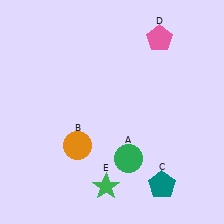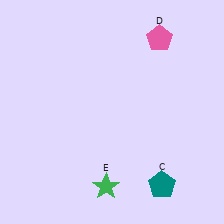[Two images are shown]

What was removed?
The green circle (A), the orange circle (B) were removed in Image 2.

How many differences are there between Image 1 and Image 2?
There are 2 differences between the two images.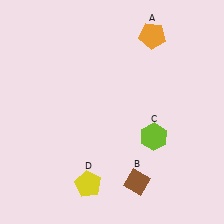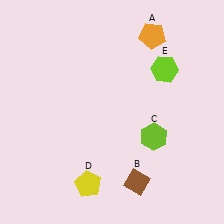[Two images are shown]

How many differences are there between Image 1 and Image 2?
There is 1 difference between the two images.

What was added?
A lime hexagon (E) was added in Image 2.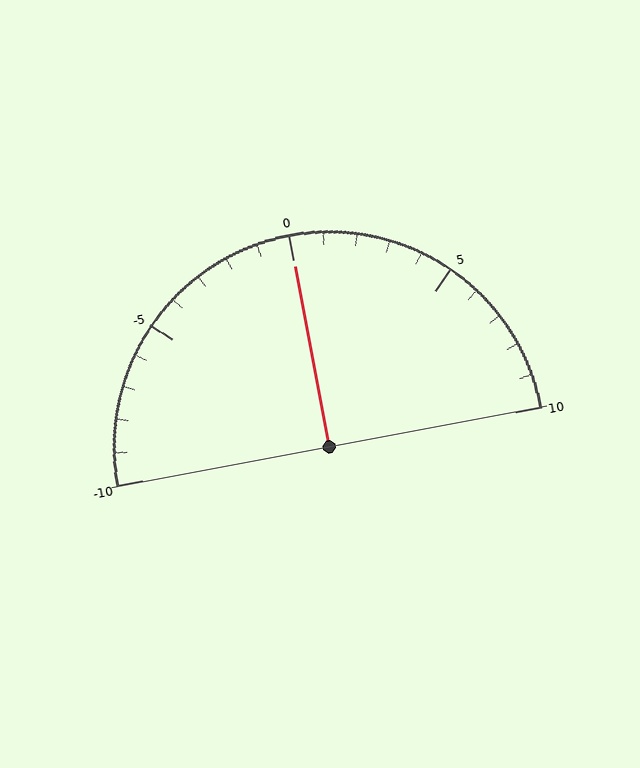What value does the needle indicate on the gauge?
The needle indicates approximately 0.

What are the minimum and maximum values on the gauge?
The gauge ranges from -10 to 10.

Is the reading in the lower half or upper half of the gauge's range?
The reading is in the upper half of the range (-10 to 10).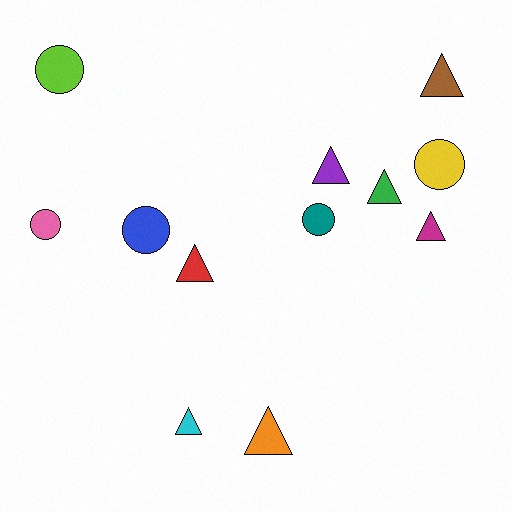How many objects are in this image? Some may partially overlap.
There are 12 objects.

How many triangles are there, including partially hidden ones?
There are 7 triangles.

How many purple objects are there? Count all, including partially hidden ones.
There is 1 purple object.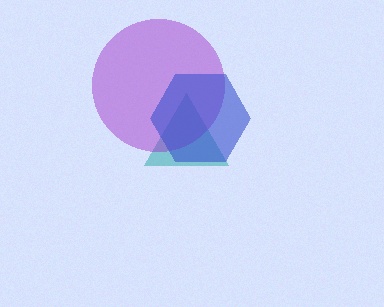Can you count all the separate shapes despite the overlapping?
Yes, there are 3 separate shapes.